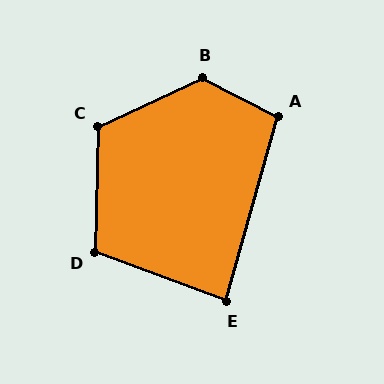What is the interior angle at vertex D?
Approximately 109 degrees (obtuse).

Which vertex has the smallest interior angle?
E, at approximately 85 degrees.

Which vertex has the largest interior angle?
B, at approximately 128 degrees.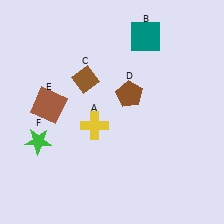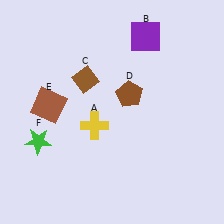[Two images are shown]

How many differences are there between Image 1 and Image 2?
There is 1 difference between the two images.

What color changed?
The square (B) changed from teal in Image 1 to purple in Image 2.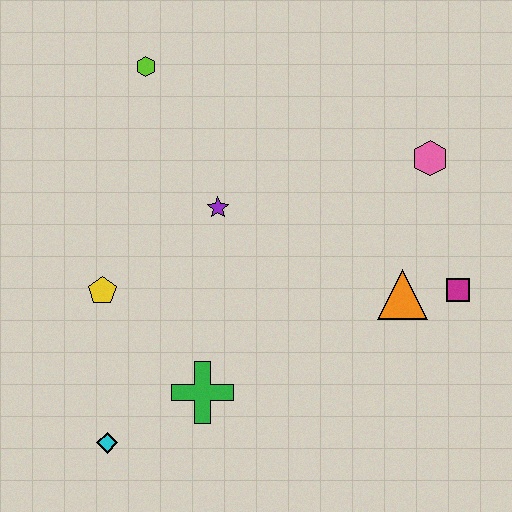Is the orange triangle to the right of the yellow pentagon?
Yes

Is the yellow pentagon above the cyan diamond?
Yes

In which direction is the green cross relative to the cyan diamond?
The green cross is to the right of the cyan diamond.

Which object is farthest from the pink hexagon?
The cyan diamond is farthest from the pink hexagon.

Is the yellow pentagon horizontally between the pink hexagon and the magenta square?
No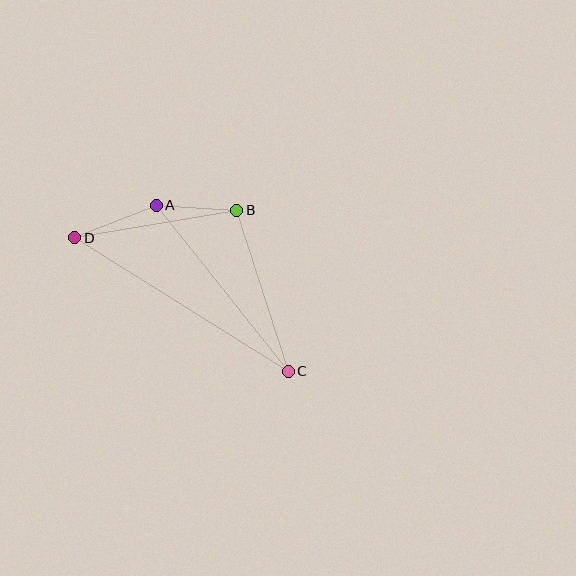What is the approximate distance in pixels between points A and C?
The distance between A and C is approximately 212 pixels.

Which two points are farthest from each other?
Points C and D are farthest from each other.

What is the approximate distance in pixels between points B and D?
The distance between B and D is approximately 164 pixels.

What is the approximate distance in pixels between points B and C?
The distance between B and C is approximately 169 pixels.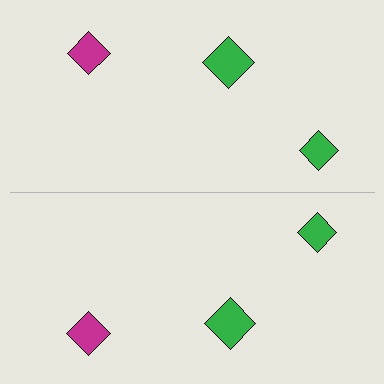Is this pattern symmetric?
Yes, this pattern has bilateral (reflection) symmetry.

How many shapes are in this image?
There are 6 shapes in this image.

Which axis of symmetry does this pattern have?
The pattern has a horizontal axis of symmetry running through the center of the image.